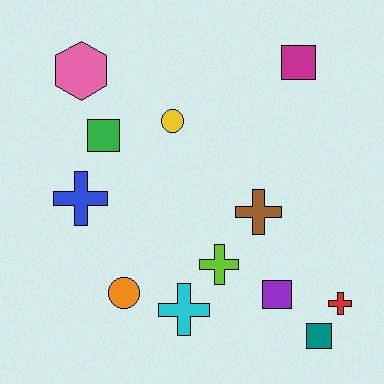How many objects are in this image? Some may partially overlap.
There are 12 objects.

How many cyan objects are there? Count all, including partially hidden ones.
There is 1 cyan object.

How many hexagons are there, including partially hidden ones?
There is 1 hexagon.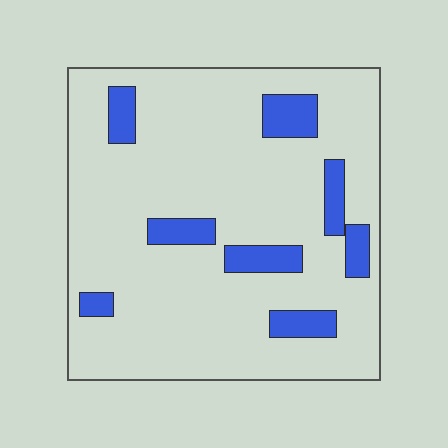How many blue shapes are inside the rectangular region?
8.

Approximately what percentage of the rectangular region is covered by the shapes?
Approximately 15%.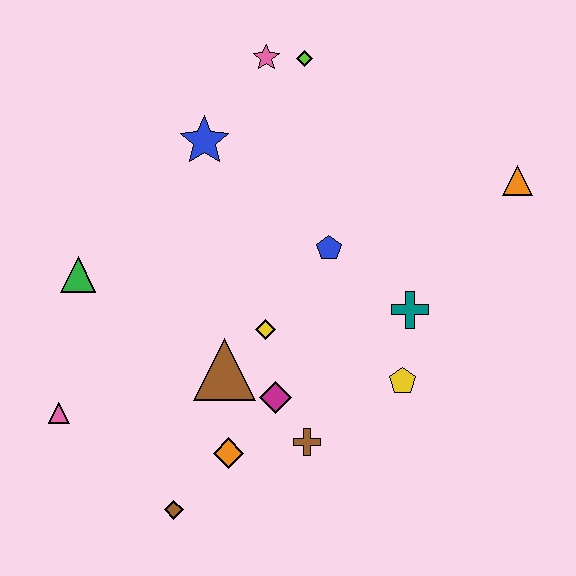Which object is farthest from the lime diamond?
The brown diamond is farthest from the lime diamond.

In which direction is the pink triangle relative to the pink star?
The pink triangle is below the pink star.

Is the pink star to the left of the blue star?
No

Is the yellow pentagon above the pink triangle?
Yes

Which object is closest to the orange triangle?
The teal cross is closest to the orange triangle.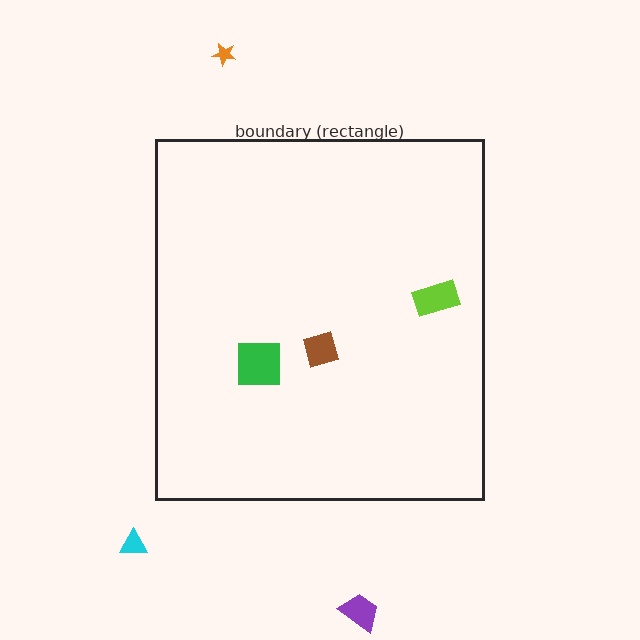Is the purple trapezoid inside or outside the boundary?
Outside.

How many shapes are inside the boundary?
3 inside, 3 outside.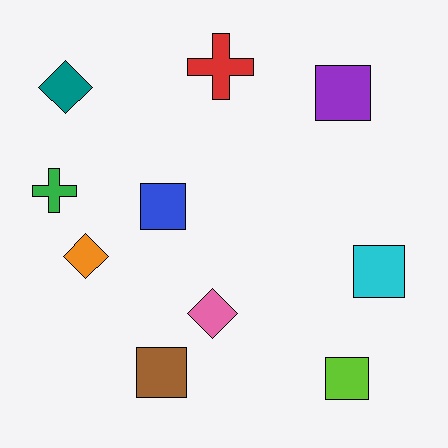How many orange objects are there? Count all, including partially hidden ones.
There is 1 orange object.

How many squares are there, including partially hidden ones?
There are 5 squares.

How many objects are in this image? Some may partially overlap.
There are 10 objects.